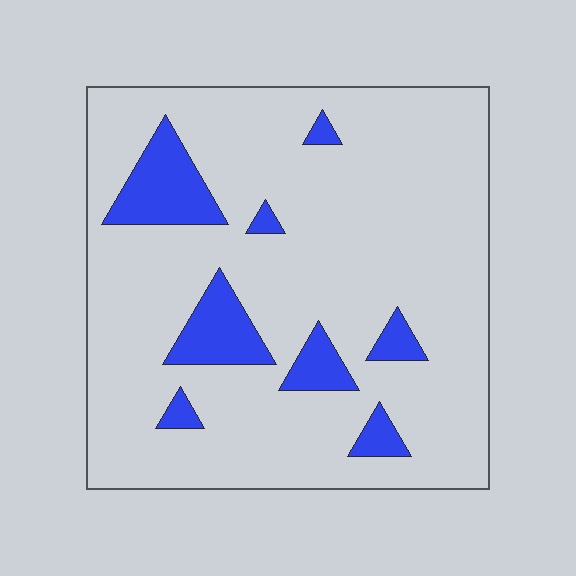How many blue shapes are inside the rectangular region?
8.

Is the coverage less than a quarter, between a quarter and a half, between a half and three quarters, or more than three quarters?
Less than a quarter.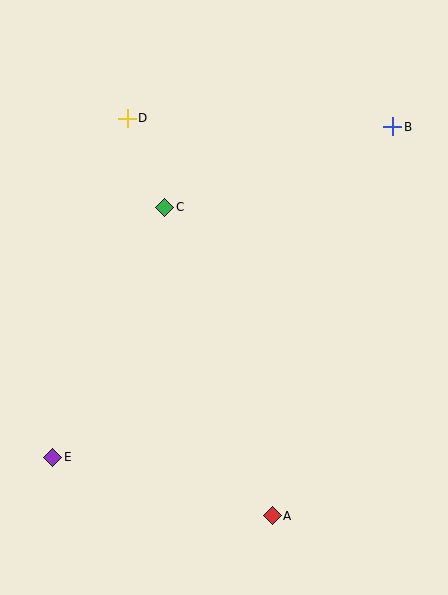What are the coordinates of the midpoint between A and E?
The midpoint between A and E is at (163, 486).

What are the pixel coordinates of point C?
Point C is at (165, 207).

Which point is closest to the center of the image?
Point C at (165, 207) is closest to the center.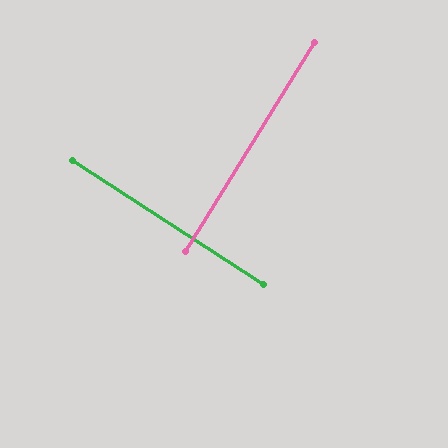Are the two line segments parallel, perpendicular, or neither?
Perpendicular — they meet at approximately 89°.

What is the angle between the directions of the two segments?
Approximately 89 degrees.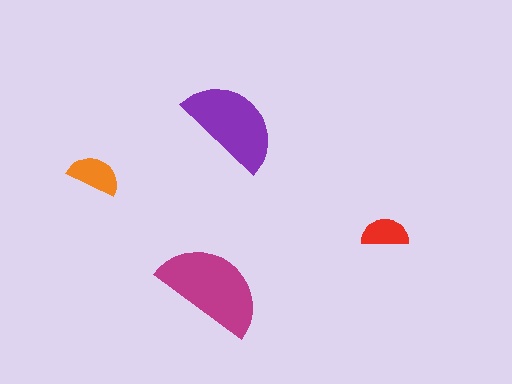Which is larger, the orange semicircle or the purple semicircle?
The purple one.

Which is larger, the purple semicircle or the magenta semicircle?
The magenta one.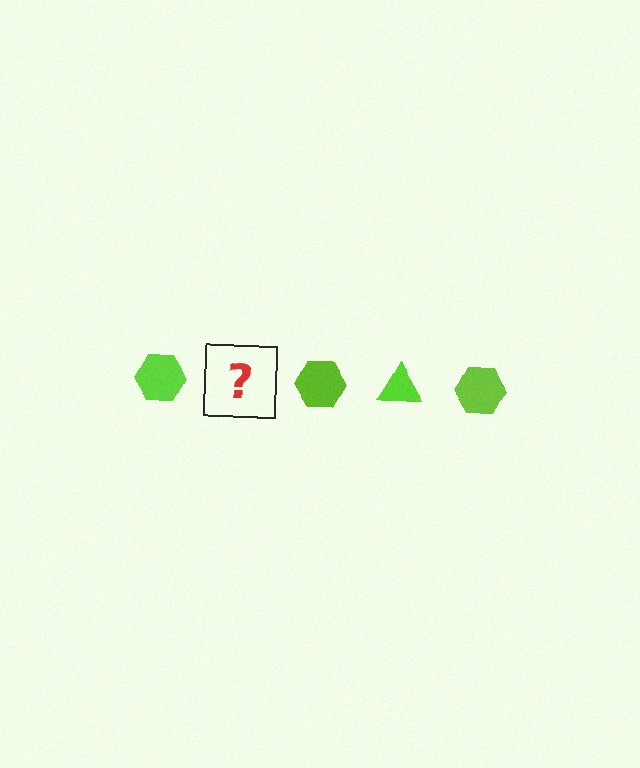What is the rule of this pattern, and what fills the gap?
The rule is that the pattern cycles through hexagon, triangle shapes in lime. The gap should be filled with a lime triangle.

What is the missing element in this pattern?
The missing element is a lime triangle.